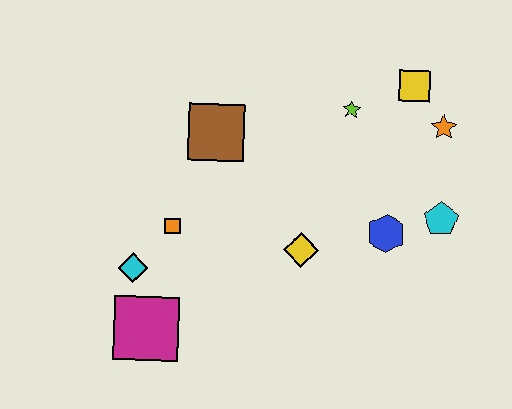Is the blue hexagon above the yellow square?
No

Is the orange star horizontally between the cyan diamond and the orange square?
No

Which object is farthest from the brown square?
The cyan pentagon is farthest from the brown square.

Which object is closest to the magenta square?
The cyan diamond is closest to the magenta square.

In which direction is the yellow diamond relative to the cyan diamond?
The yellow diamond is to the right of the cyan diamond.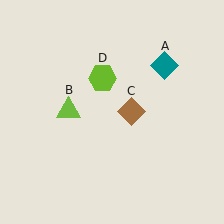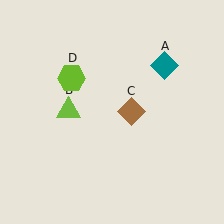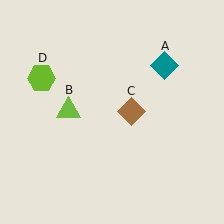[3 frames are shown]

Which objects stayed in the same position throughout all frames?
Teal diamond (object A) and lime triangle (object B) and brown diamond (object C) remained stationary.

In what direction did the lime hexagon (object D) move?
The lime hexagon (object D) moved left.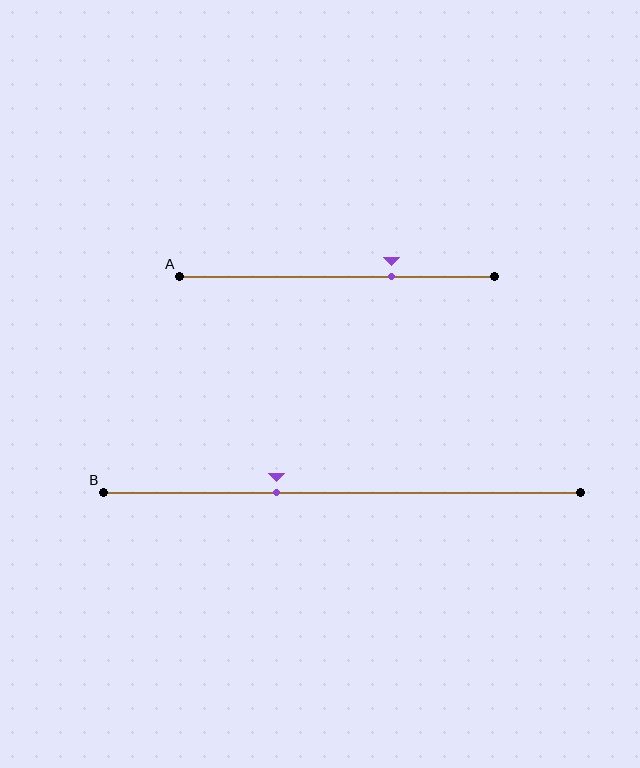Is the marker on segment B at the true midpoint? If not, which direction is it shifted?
No, the marker on segment B is shifted to the left by about 14% of the segment length.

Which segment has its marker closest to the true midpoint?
Segment B has its marker closest to the true midpoint.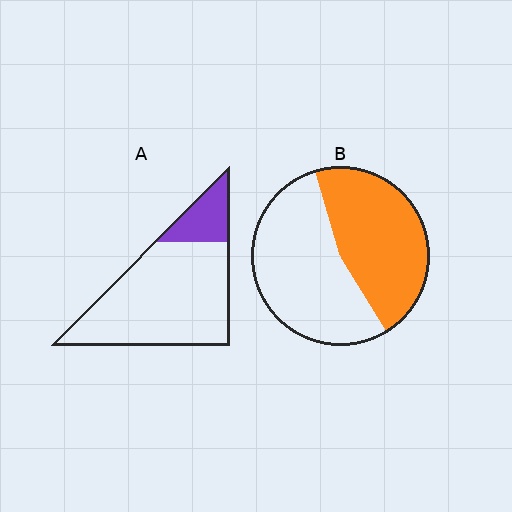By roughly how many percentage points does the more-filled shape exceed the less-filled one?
By roughly 30 percentage points (B over A).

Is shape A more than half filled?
No.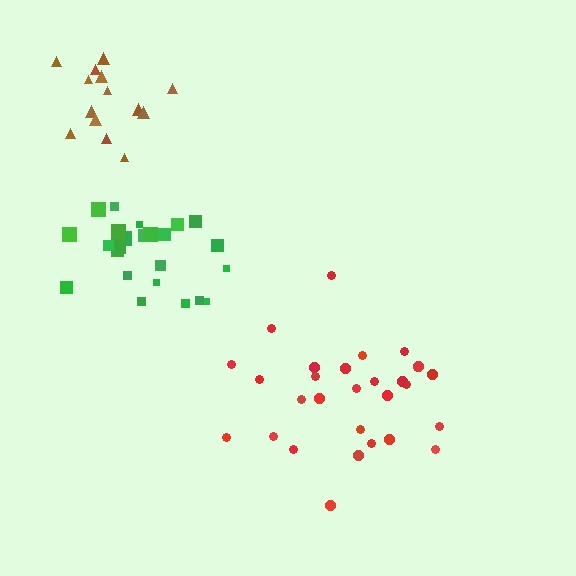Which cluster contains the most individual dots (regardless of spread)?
Red (29).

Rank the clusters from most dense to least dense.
green, red, brown.